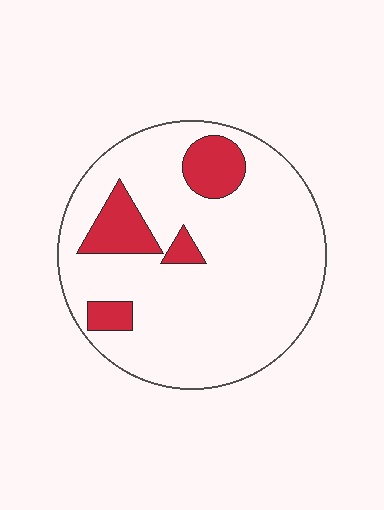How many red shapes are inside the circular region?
4.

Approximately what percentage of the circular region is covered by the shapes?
Approximately 15%.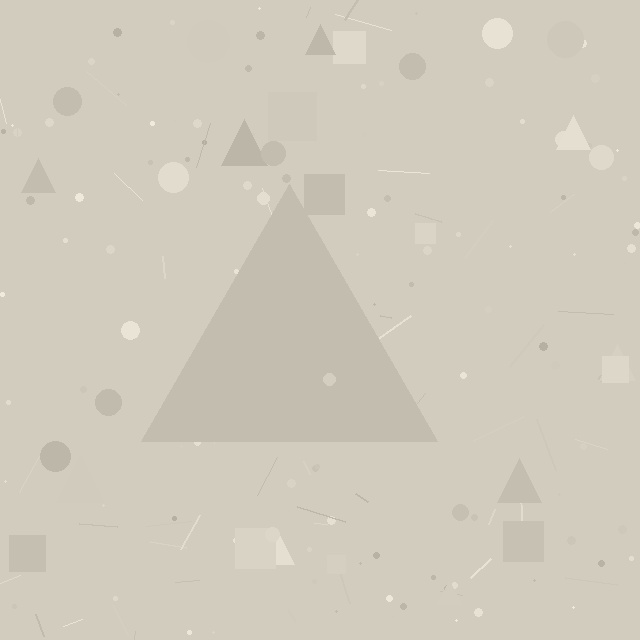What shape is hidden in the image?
A triangle is hidden in the image.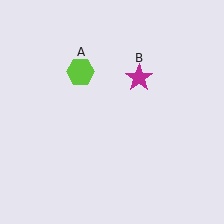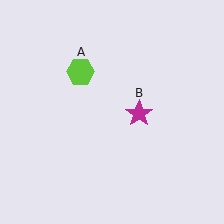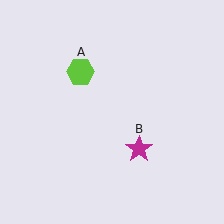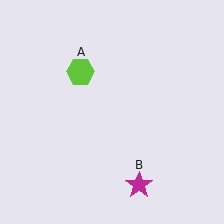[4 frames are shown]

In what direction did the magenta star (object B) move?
The magenta star (object B) moved down.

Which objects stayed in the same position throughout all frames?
Lime hexagon (object A) remained stationary.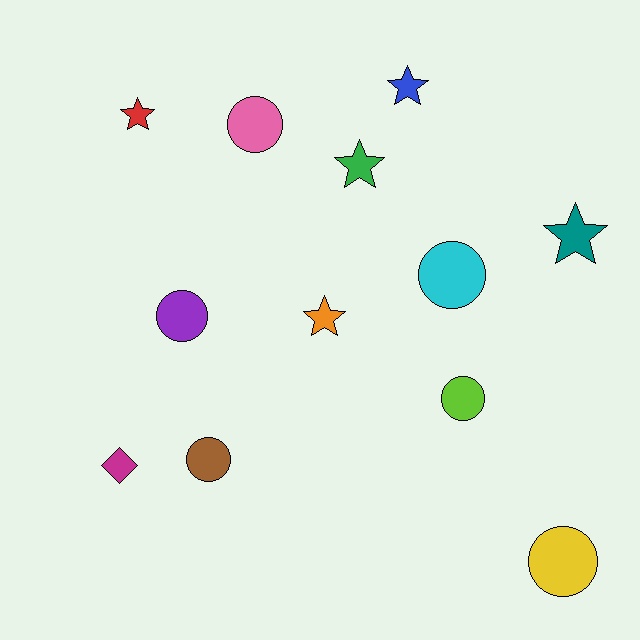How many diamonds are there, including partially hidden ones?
There is 1 diamond.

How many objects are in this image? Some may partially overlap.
There are 12 objects.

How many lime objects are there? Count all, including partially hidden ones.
There is 1 lime object.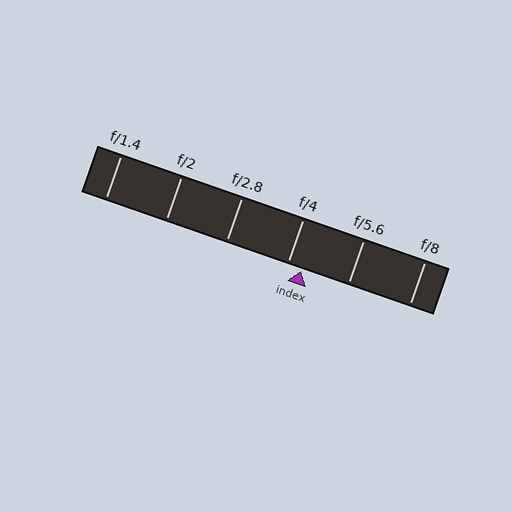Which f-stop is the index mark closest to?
The index mark is closest to f/4.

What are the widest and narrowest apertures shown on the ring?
The widest aperture shown is f/1.4 and the narrowest is f/8.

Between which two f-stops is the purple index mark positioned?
The index mark is between f/4 and f/5.6.